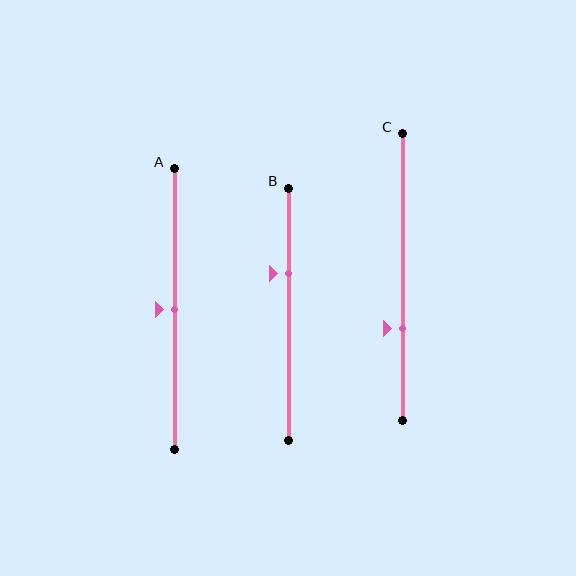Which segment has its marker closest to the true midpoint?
Segment A has its marker closest to the true midpoint.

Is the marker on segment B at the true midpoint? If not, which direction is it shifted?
No, the marker on segment B is shifted upward by about 16% of the segment length.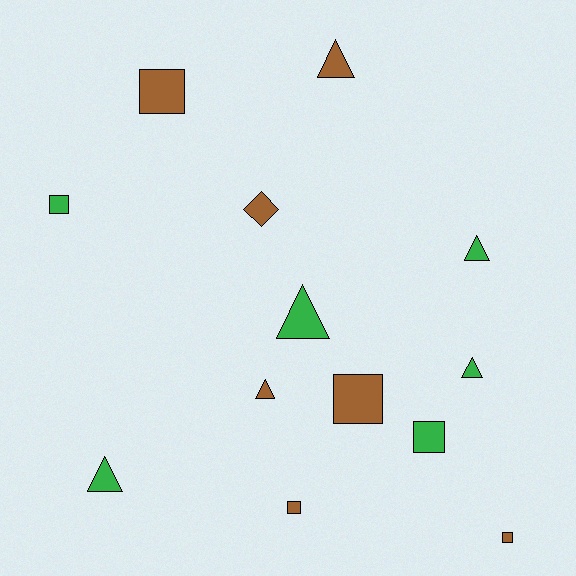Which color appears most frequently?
Brown, with 7 objects.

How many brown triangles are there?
There are 2 brown triangles.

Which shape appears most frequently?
Square, with 6 objects.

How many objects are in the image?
There are 13 objects.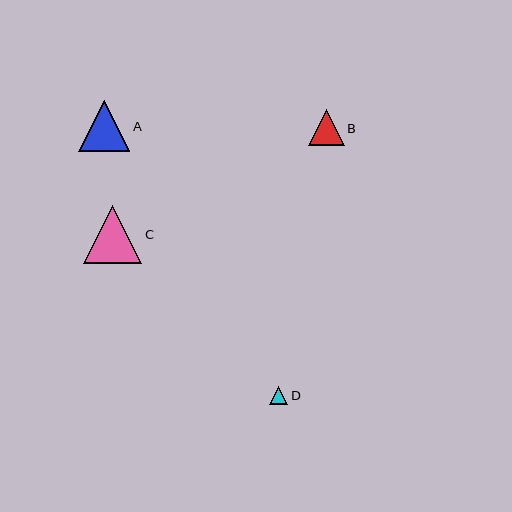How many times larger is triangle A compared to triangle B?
Triangle A is approximately 1.4 times the size of triangle B.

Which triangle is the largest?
Triangle C is the largest with a size of approximately 58 pixels.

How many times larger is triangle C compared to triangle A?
Triangle C is approximately 1.1 times the size of triangle A.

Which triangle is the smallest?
Triangle D is the smallest with a size of approximately 18 pixels.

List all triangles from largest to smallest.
From largest to smallest: C, A, B, D.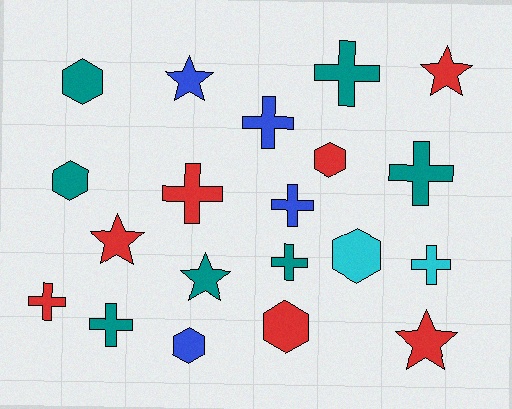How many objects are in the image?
There are 20 objects.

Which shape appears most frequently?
Cross, with 9 objects.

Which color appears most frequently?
Teal, with 7 objects.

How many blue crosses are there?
There are 2 blue crosses.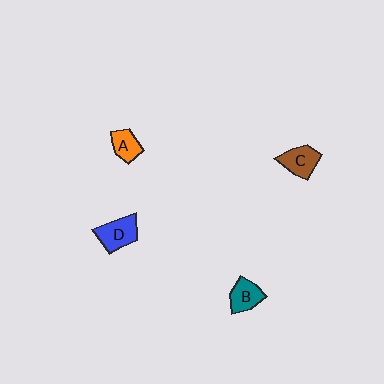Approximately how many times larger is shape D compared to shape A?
Approximately 1.5 times.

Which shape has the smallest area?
Shape A (orange).